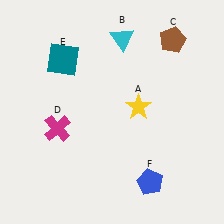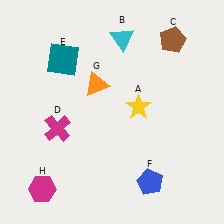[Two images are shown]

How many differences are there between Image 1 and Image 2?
There are 2 differences between the two images.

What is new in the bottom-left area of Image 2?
A magenta hexagon (H) was added in the bottom-left area of Image 2.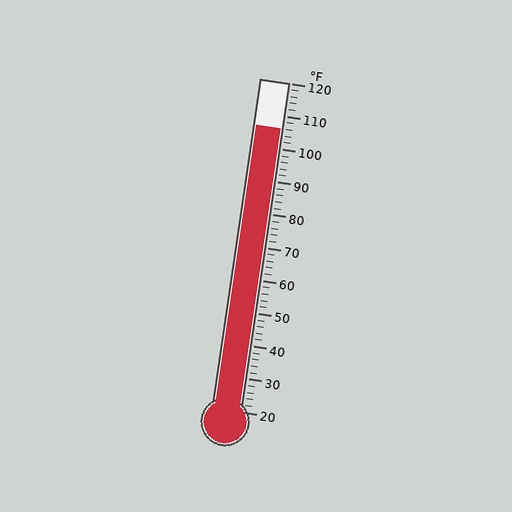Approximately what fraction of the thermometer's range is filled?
The thermometer is filled to approximately 85% of its range.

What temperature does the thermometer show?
The thermometer shows approximately 106°F.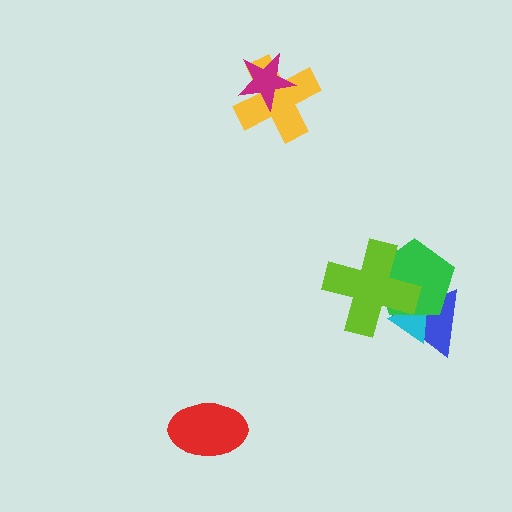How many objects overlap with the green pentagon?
3 objects overlap with the green pentagon.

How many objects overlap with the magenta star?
1 object overlaps with the magenta star.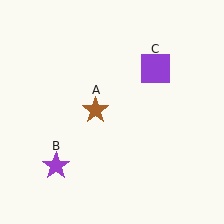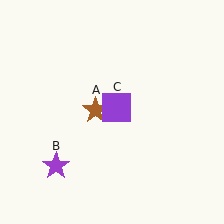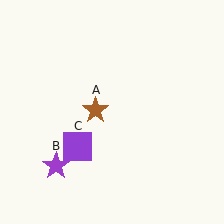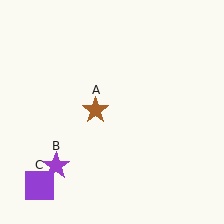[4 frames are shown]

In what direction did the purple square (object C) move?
The purple square (object C) moved down and to the left.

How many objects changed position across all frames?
1 object changed position: purple square (object C).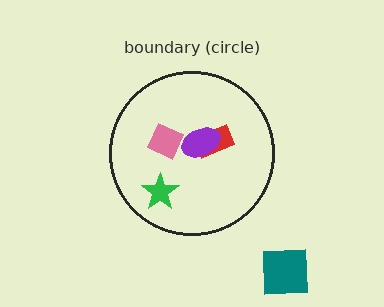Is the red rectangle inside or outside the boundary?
Inside.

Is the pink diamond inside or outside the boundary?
Inside.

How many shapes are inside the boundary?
4 inside, 1 outside.